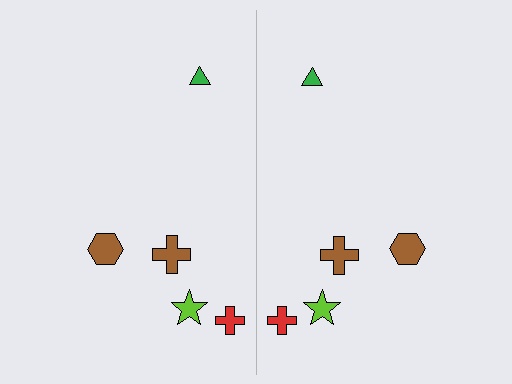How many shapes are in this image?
There are 10 shapes in this image.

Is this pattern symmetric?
Yes, this pattern has bilateral (reflection) symmetry.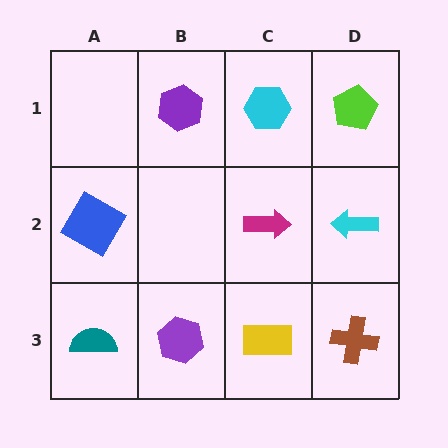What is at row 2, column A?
A blue square.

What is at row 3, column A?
A teal semicircle.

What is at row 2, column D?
A cyan arrow.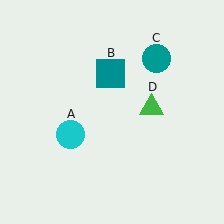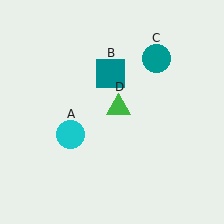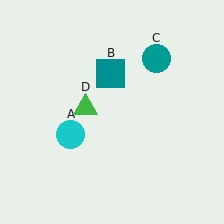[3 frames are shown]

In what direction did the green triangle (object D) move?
The green triangle (object D) moved left.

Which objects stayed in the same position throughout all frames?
Cyan circle (object A) and teal square (object B) and teal circle (object C) remained stationary.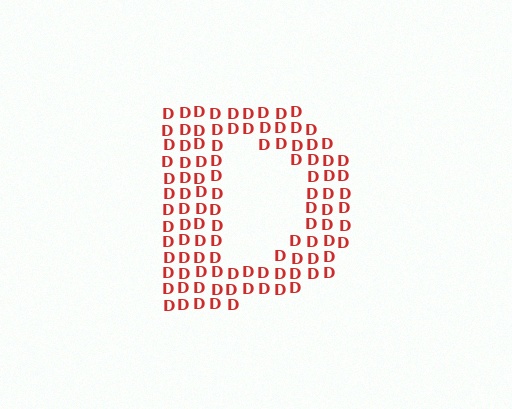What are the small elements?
The small elements are letter D's.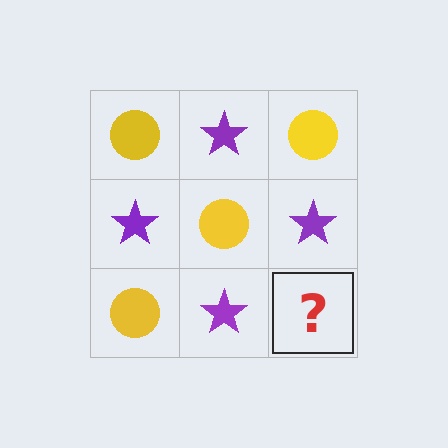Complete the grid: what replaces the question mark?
The question mark should be replaced with a yellow circle.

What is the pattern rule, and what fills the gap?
The rule is that it alternates yellow circle and purple star in a checkerboard pattern. The gap should be filled with a yellow circle.